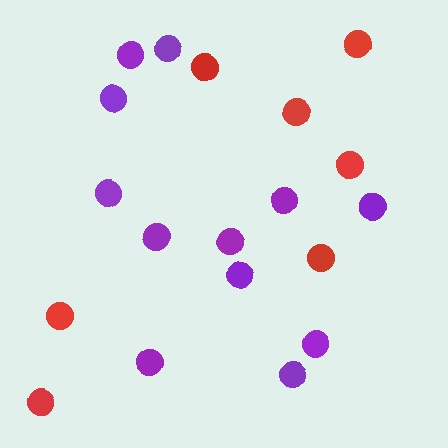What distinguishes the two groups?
There are 2 groups: one group of red circles (7) and one group of purple circles (12).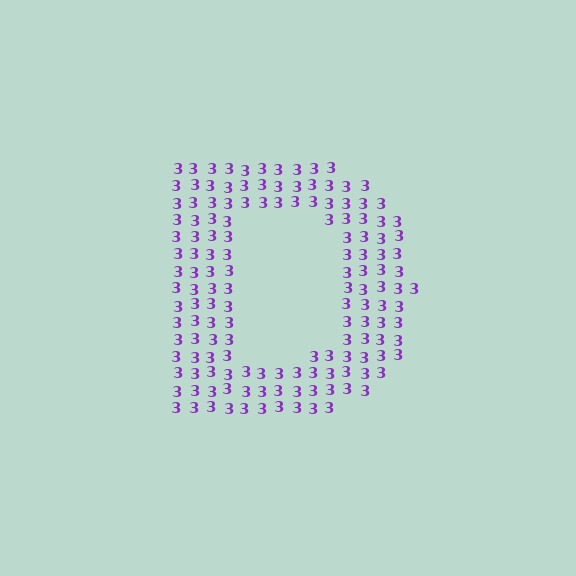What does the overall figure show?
The overall figure shows the letter D.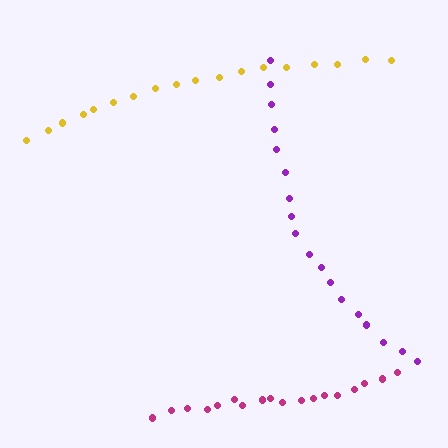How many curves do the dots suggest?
There are 3 distinct paths.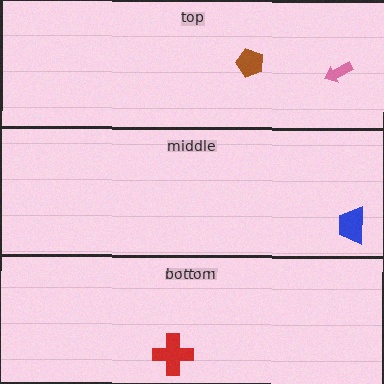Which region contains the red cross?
The bottom region.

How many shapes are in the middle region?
1.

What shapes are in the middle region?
The blue trapezoid.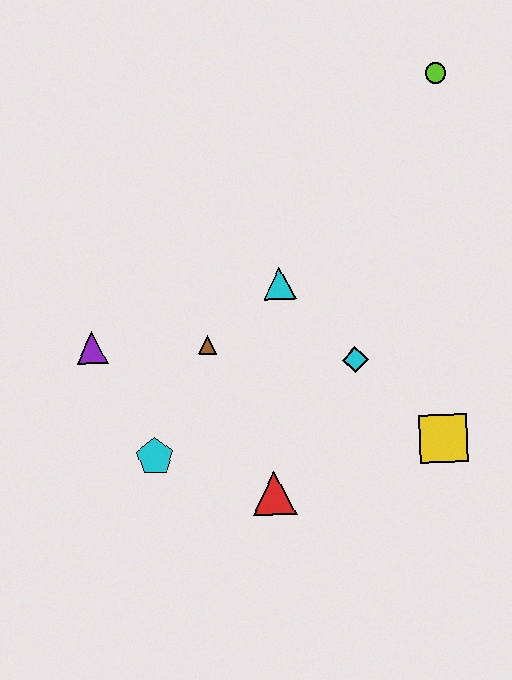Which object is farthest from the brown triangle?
The lime circle is farthest from the brown triangle.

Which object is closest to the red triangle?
The cyan pentagon is closest to the red triangle.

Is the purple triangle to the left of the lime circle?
Yes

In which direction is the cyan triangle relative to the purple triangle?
The cyan triangle is to the right of the purple triangle.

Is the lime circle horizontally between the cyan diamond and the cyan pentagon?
No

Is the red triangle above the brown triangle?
No